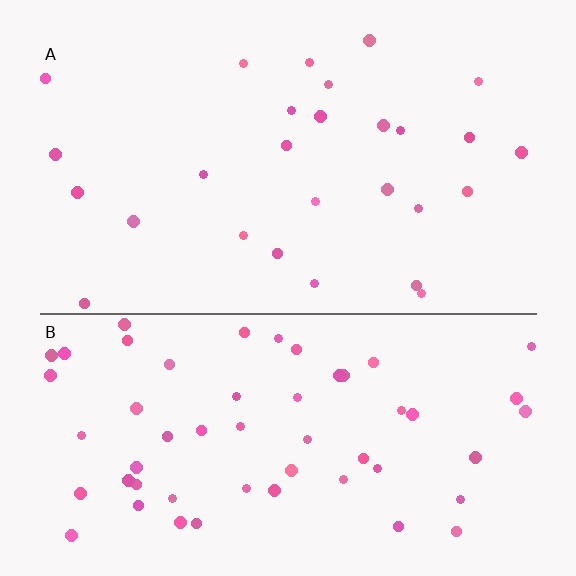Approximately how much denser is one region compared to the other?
Approximately 2.0× — region B over region A.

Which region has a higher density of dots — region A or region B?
B (the bottom).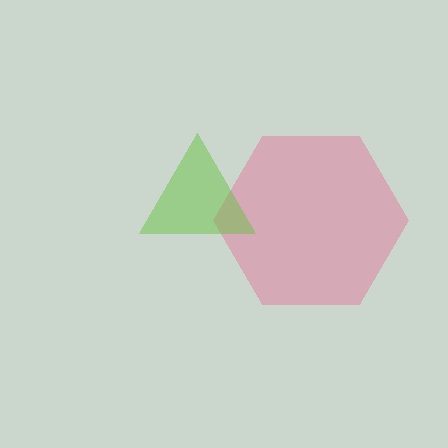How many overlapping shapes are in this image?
There are 2 overlapping shapes in the image.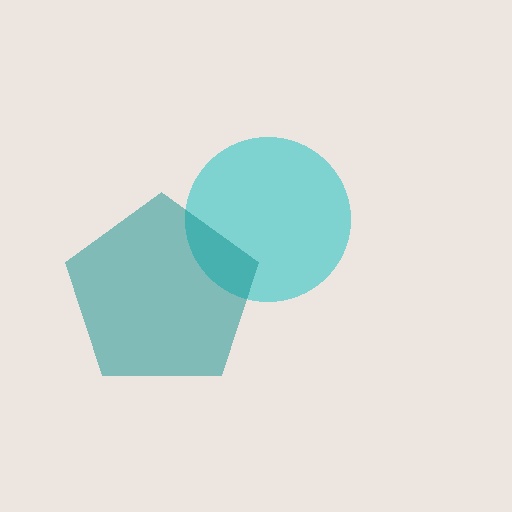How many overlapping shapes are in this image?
There are 2 overlapping shapes in the image.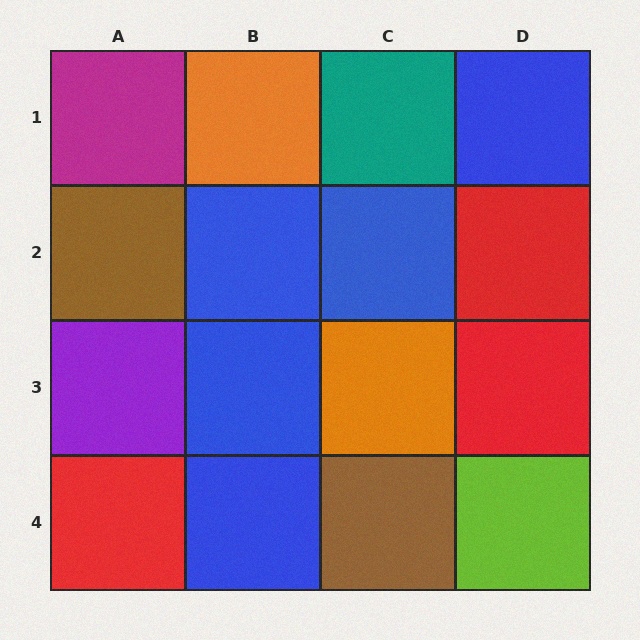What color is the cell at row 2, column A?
Brown.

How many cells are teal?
1 cell is teal.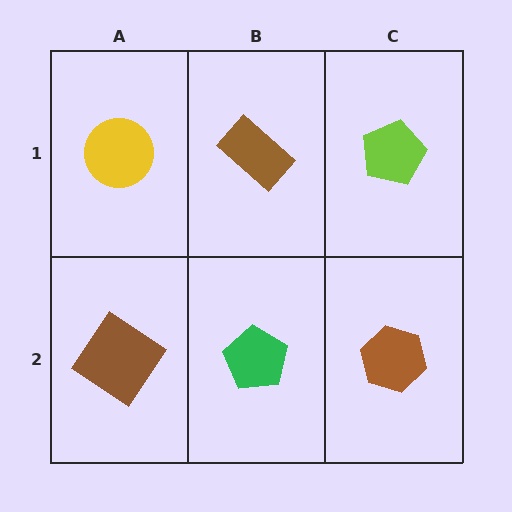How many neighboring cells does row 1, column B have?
3.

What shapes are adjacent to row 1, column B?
A green pentagon (row 2, column B), a yellow circle (row 1, column A), a lime pentagon (row 1, column C).